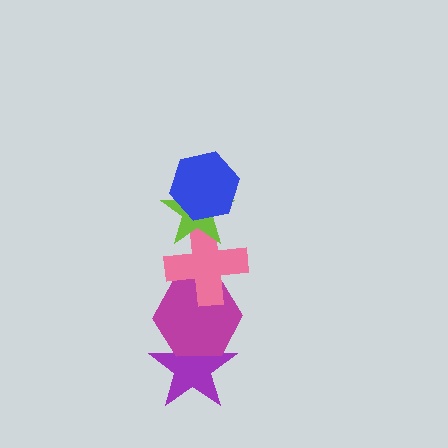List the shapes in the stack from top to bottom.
From top to bottom: the blue hexagon, the lime star, the pink cross, the magenta hexagon, the purple star.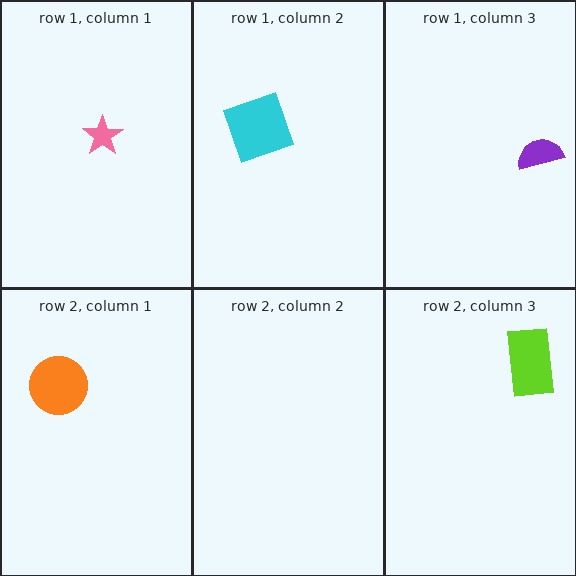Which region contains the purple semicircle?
The row 1, column 3 region.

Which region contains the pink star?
The row 1, column 1 region.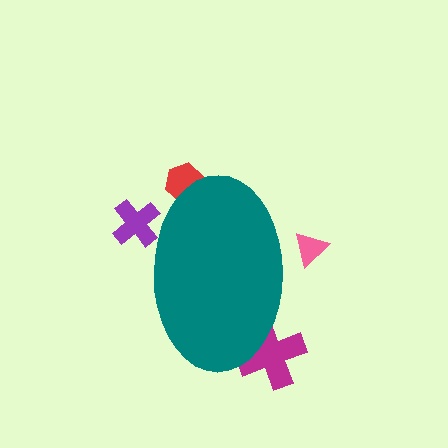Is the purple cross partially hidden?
Yes, the purple cross is partially hidden behind the teal ellipse.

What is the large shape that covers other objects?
A teal ellipse.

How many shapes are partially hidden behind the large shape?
4 shapes are partially hidden.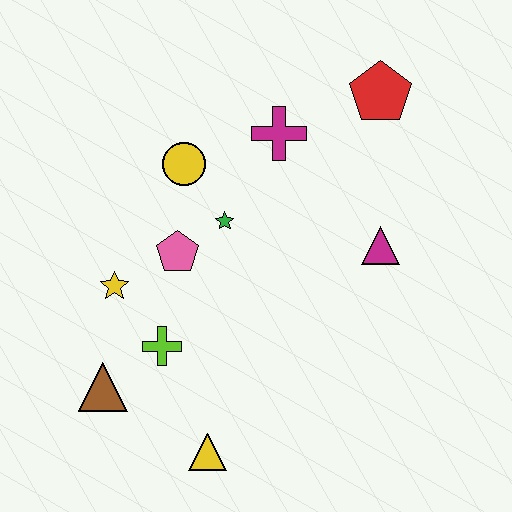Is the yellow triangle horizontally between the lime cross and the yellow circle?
No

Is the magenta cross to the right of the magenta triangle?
No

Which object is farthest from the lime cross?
The red pentagon is farthest from the lime cross.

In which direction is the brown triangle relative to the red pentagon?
The brown triangle is below the red pentagon.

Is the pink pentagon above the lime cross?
Yes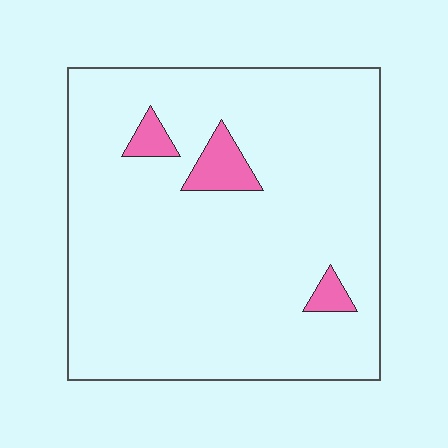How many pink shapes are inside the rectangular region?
3.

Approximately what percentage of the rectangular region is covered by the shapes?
Approximately 5%.